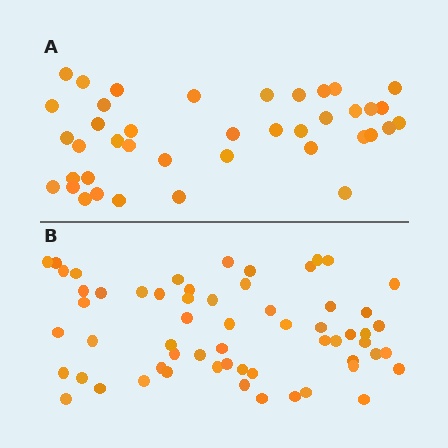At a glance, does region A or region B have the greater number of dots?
Region B (the bottom region) has more dots.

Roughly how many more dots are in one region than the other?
Region B has approximately 20 more dots than region A.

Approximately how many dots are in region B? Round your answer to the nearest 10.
About 60 dots.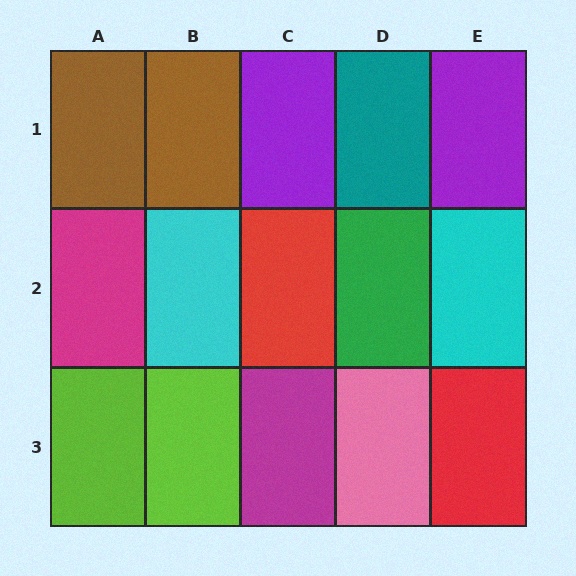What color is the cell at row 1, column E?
Purple.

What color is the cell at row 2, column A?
Magenta.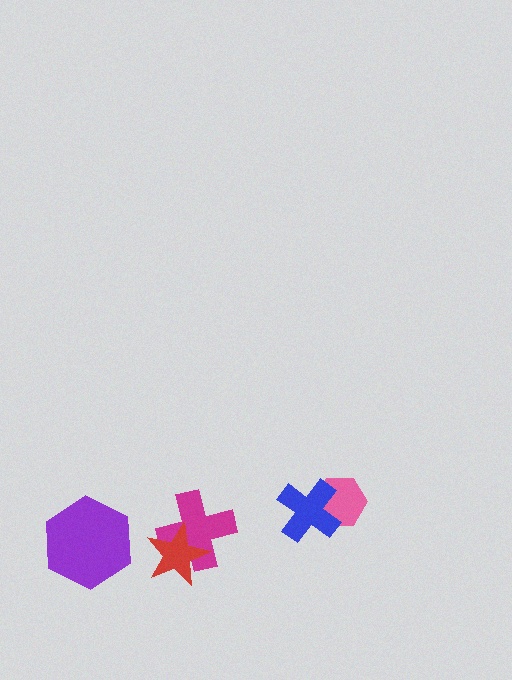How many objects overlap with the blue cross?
1 object overlaps with the blue cross.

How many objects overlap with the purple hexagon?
0 objects overlap with the purple hexagon.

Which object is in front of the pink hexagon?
The blue cross is in front of the pink hexagon.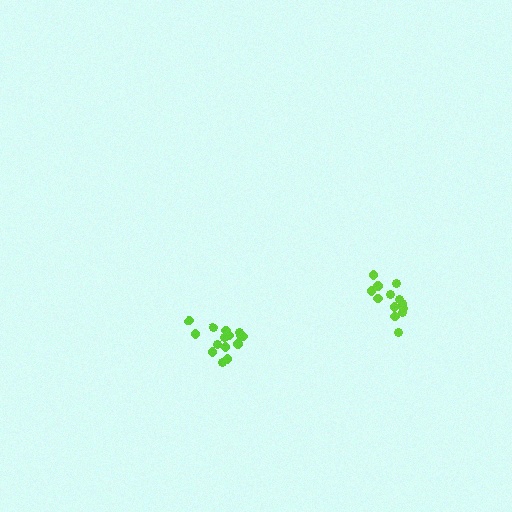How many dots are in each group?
Group 1: 13 dots, Group 2: 15 dots (28 total).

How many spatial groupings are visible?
There are 2 spatial groupings.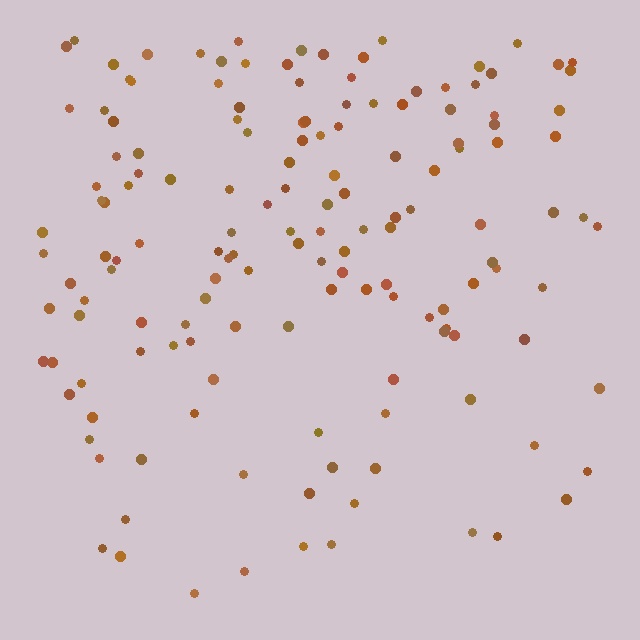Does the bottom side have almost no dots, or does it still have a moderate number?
Still a moderate number, just noticeably fewer than the top.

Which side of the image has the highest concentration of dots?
The top.